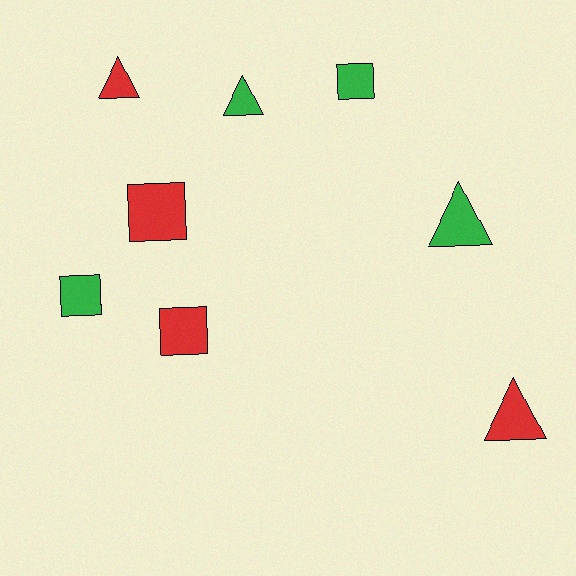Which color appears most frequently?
Red, with 4 objects.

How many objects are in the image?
There are 8 objects.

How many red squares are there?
There are 2 red squares.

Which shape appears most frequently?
Triangle, with 4 objects.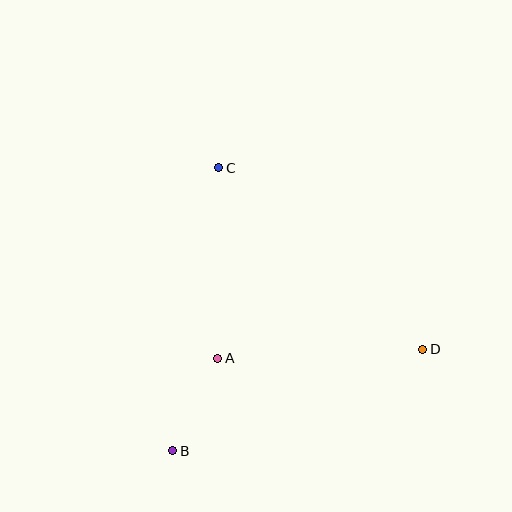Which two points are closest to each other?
Points A and B are closest to each other.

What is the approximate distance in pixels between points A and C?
The distance between A and C is approximately 190 pixels.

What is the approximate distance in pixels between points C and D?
The distance between C and D is approximately 273 pixels.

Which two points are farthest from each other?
Points B and C are farthest from each other.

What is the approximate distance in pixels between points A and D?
The distance between A and D is approximately 205 pixels.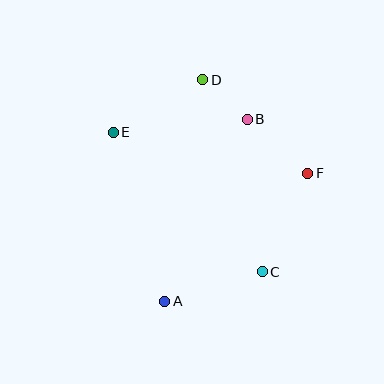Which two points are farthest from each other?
Points A and D are farthest from each other.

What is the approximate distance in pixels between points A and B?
The distance between A and B is approximately 200 pixels.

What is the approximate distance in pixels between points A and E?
The distance between A and E is approximately 177 pixels.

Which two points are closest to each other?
Points B and D are closest to each other.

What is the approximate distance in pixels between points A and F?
The distance between A and F is approximately 192 pixels.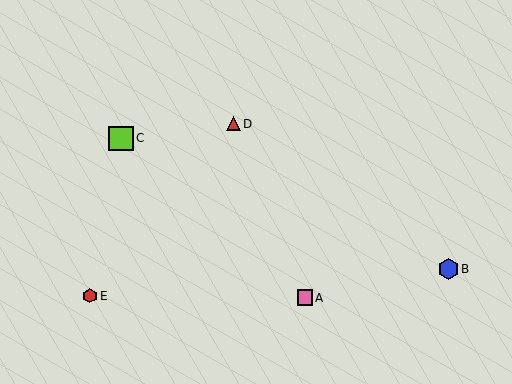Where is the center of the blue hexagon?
The center of the blue hexagon is at (448, 269).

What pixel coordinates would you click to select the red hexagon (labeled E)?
Click at (90, 296) to select the red hexagon E.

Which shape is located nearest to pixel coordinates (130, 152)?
The lime square (labeled C) at (121, 139) is nearest to that location.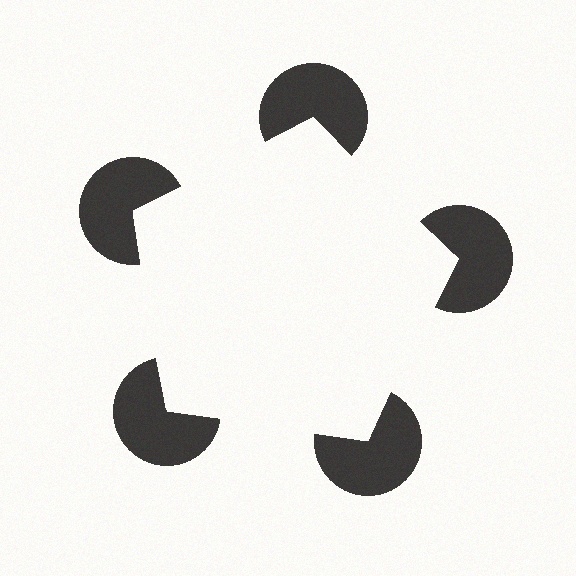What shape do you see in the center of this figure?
An illusory pentagon — its edges are inferred from the aligned wedge cuts in the pac-man discs, not physically drawn.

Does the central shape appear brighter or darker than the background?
It typically appears slightly brighter than the background, even though no actual brightness change is drawn.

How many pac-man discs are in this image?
There are 5 — one at each vertex of the illusory pentagon.